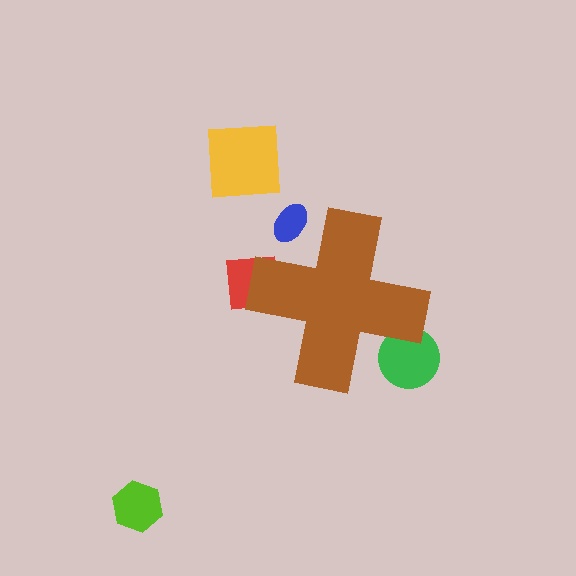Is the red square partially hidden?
Yes, the red square is partially hidden behind the brown cross.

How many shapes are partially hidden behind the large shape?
3 shapes are partially hidden.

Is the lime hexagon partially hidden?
No, the lime hexagon is fully visible.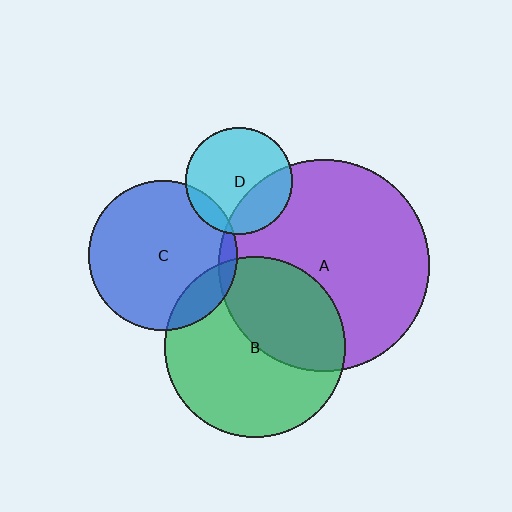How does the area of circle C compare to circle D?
Approximately 2.0 times.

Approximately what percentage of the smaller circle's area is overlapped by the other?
Approximately 10%.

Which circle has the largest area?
Circle A (purple).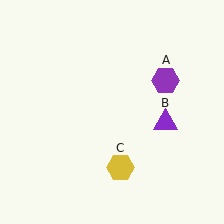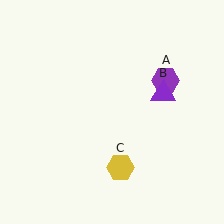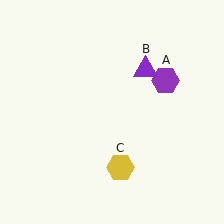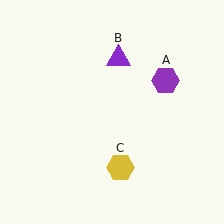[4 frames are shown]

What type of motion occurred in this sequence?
The purple triangle (object B) rotated counterclockwise around the center of the scene.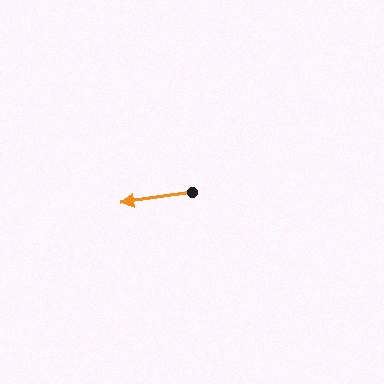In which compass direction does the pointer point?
West.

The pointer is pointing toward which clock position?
Roughly 9 o'clock.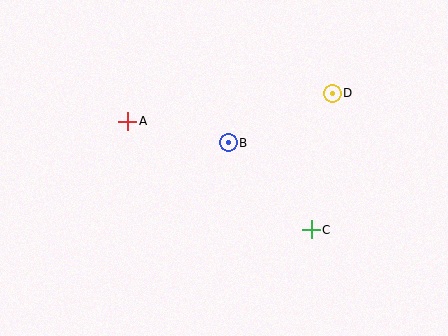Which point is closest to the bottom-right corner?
Point C is closest to the bottom-right corner.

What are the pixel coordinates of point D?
Point D is at (332, 93).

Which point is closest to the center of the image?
Point B at (228, 143) is closest to the center.